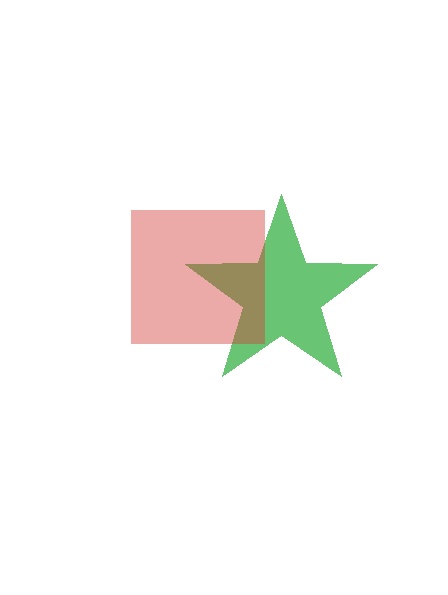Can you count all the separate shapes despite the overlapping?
Yes, there are 2 separate shapes.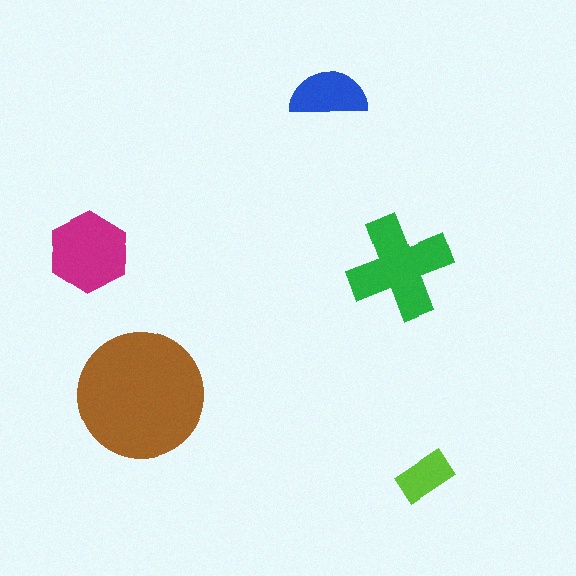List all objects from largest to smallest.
The brown circle, the green cross, the magenta hexagon, the blue semicircle, the lime rectangle.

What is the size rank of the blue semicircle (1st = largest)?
4th.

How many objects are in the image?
There are 5 objects in the image.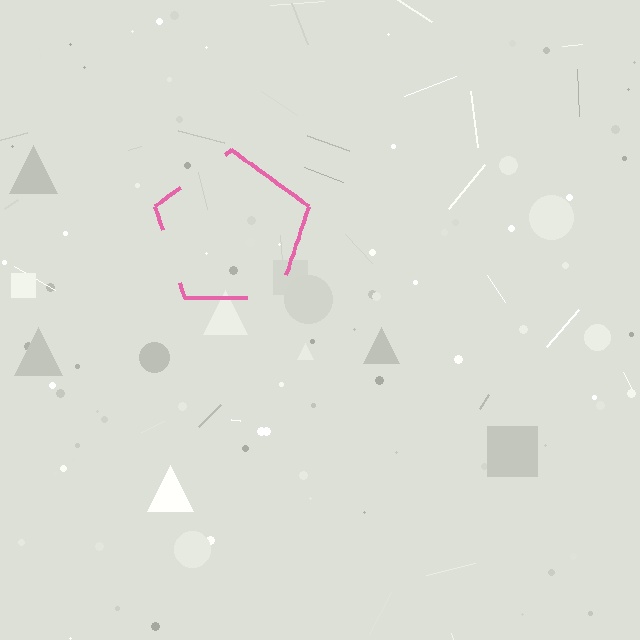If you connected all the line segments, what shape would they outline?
They would outline a pentagon.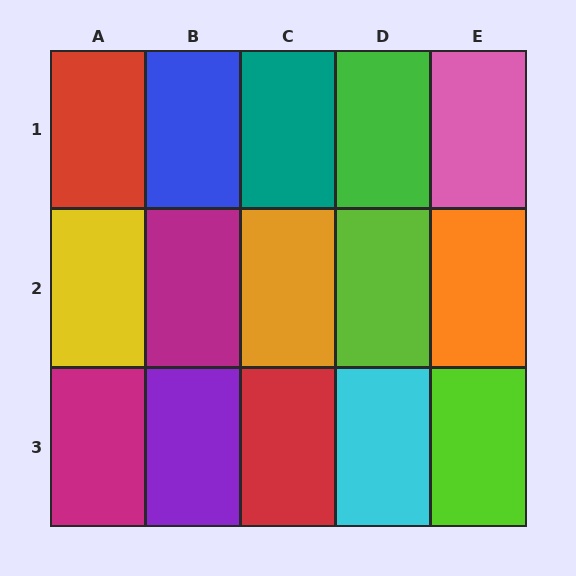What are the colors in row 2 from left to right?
Yellow, magenta, orange, lime, orange.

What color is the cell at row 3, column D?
Cyan.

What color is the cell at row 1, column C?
Teal.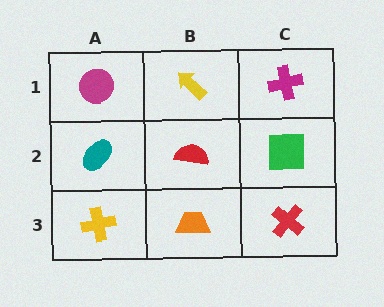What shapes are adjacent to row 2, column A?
A magenta circle (row 1, column A), a yellow cross (row 3, column A), a red semicircle (row 2, column B).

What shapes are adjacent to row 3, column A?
A teal ellipse (row 2, column A), an orange trapezoid (row 3, column B).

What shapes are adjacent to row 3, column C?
A green square (row 2, column C), an orange trapezoid (row 3, column B).